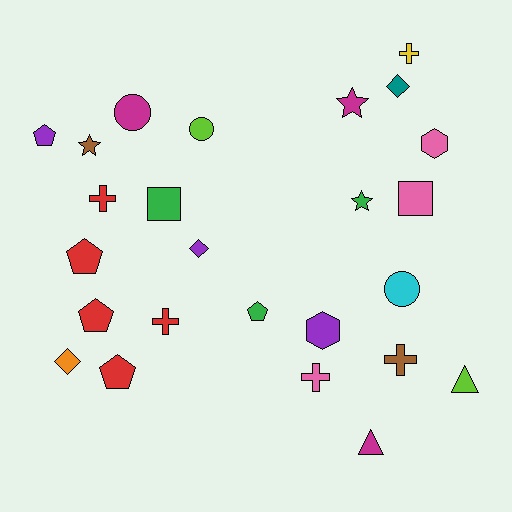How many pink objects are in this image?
There are 3 pink objects.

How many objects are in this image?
There are 25 objects.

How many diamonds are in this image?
There are 3 diamonds.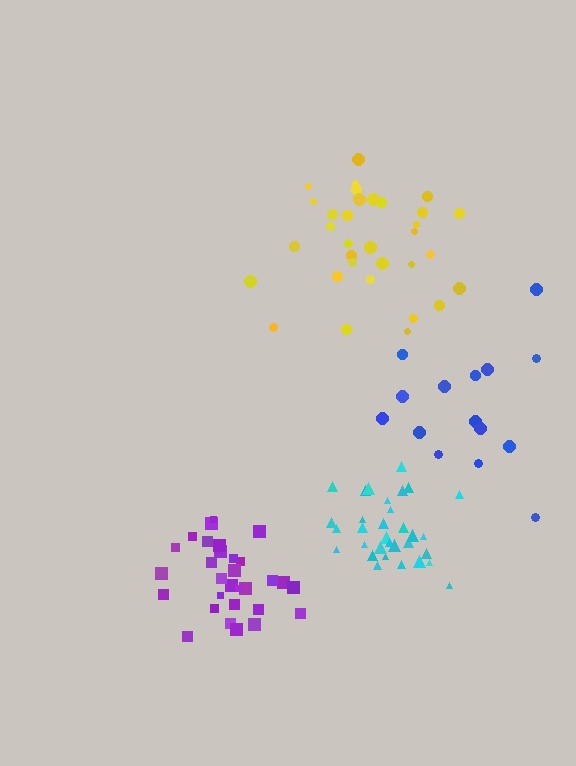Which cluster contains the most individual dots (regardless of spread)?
Yellow (33).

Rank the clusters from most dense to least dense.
purple, cyan, yellow, blue.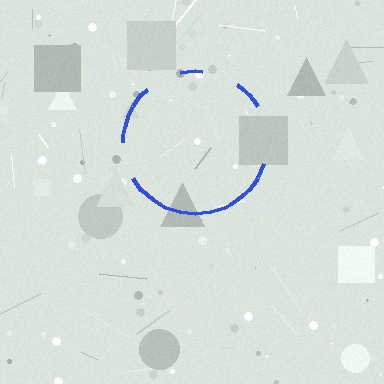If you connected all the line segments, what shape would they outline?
They would outline a circle.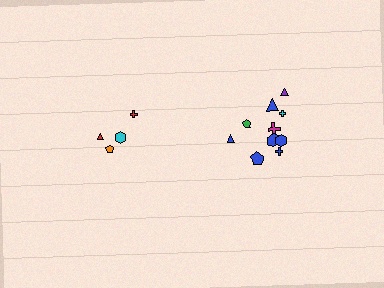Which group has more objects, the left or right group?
The right group.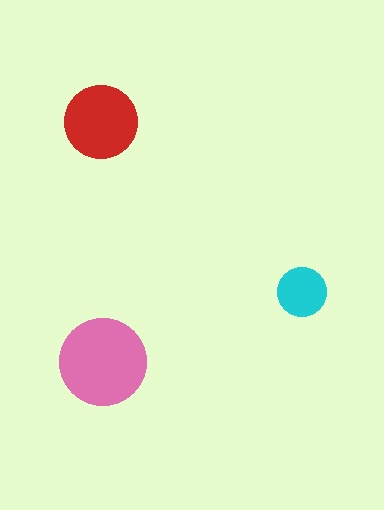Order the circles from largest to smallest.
the pink one, the red one, the cyan one.